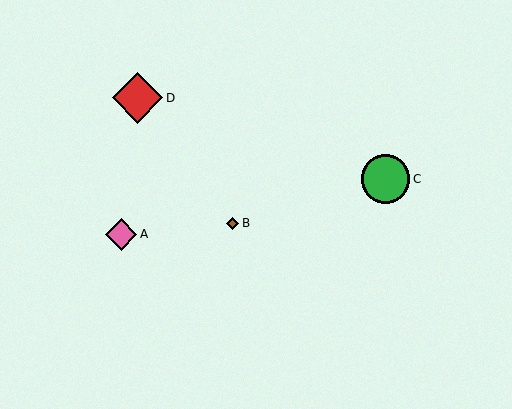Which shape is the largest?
The red diamond (labeled D) is the largest.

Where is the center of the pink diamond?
The center of the pink diamond is at (121, 234).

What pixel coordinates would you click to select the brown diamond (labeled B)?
Click at (233, 223) to select the brown diamond B.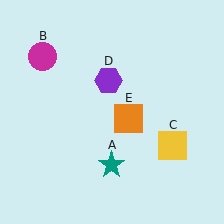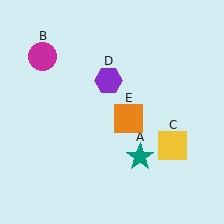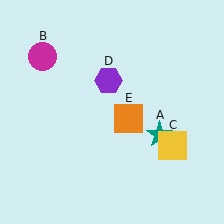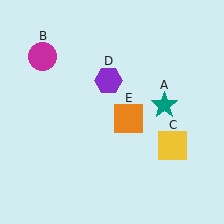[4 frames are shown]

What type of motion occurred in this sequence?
The teal star (object A) rotated counterclockwise around the center of the scene.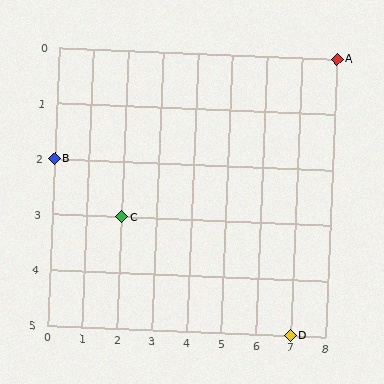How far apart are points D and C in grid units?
Points D and C are 5 columns and 2 rows apart (about 5.4 grid units diagonally).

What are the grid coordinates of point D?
Point D is at grid coordinates (7, 5).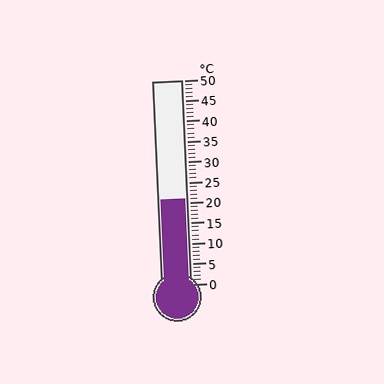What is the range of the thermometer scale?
The thermometer scale ranges from 0°C to 50°C.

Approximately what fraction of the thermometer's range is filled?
The thermometer is filled to approximately 40% of its range.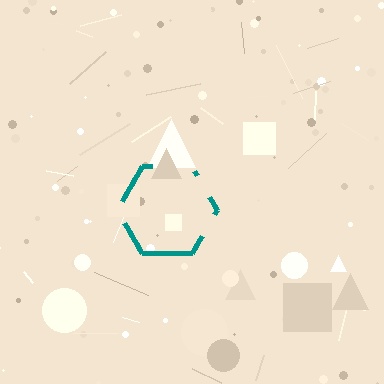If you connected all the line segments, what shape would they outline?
They would outline a hexagon.